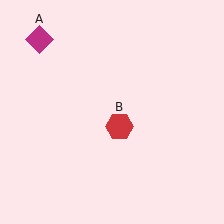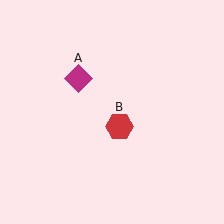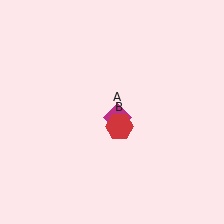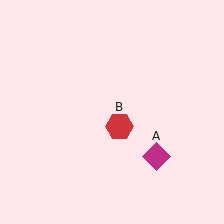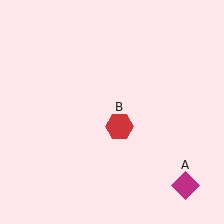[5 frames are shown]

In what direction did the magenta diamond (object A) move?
The magenta diamond (object A) moved down and to the right.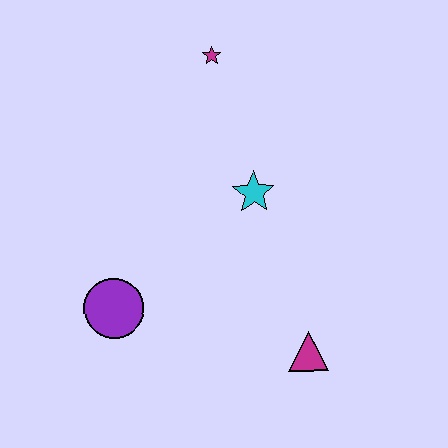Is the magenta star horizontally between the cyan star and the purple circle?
Yes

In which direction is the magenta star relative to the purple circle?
The magenta star is above the purple circle.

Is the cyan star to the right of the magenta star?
Yes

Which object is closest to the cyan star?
The magenta star is closest to the cyan star.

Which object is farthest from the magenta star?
The magenta triangle is farthest from the magenta star.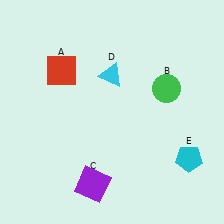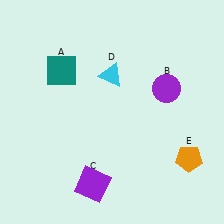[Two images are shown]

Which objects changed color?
A changed from red to teal. B changed from green to purple. E changed from cyan to orange.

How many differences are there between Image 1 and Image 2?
There are 3 differences between the two images.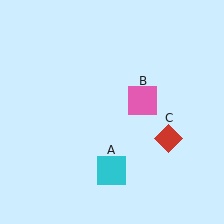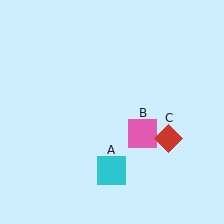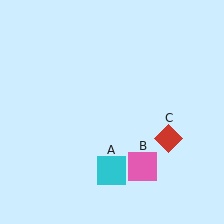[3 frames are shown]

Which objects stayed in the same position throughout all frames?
Cyan square (object A) and red diamond (object C) remained stationary.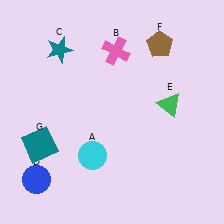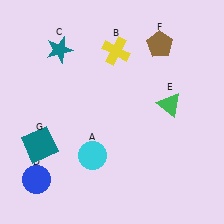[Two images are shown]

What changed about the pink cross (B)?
In Image 1, B is pink. In Image 2, it changed to yellow.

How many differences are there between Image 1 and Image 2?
There is 1 difference between the two images.